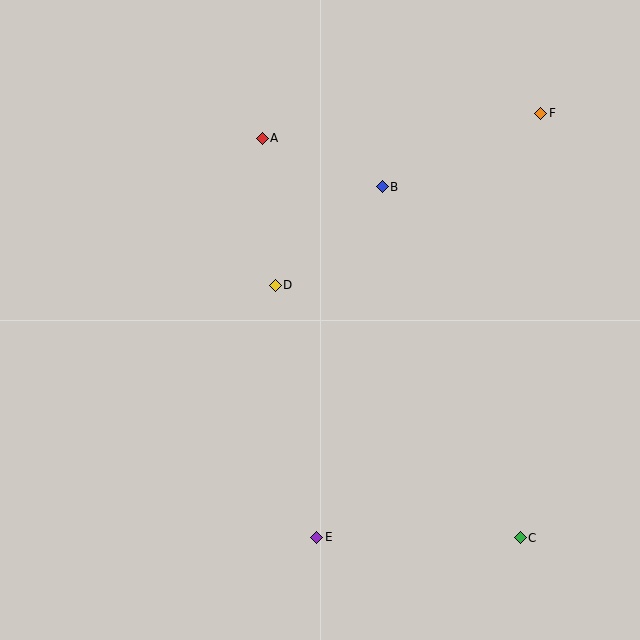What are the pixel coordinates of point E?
Point E is at (317, 537).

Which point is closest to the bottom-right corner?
Point C is closest to the bottom-right corner.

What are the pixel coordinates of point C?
Point C is at (520, 538).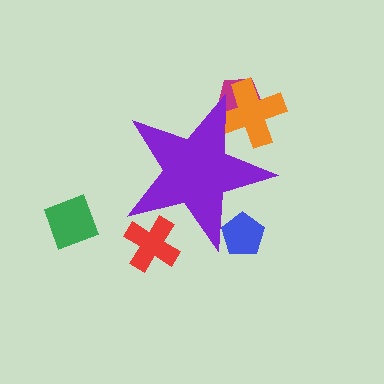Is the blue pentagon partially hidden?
Yes, the blue pentagon is partially hidden behind the purple star.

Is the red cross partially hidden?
Yes, the red cross is partially hidden behind the purple star.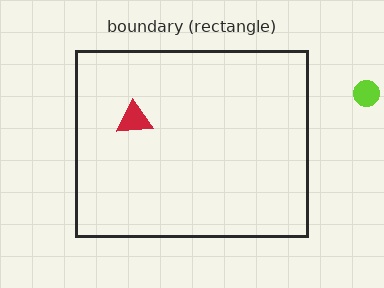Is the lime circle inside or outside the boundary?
Outside.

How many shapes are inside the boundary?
1 inside, 1 outside.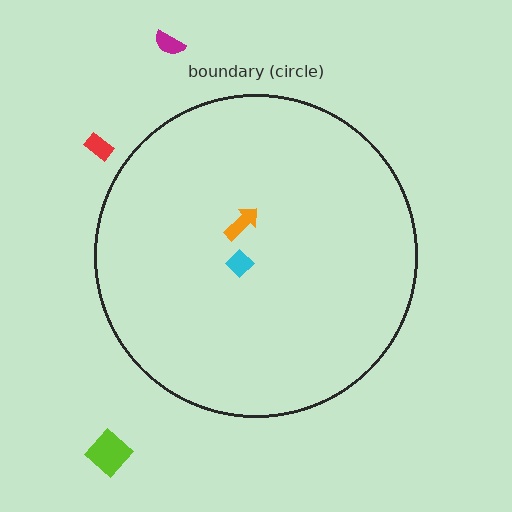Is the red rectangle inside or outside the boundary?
Outside.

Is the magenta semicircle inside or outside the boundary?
Outside.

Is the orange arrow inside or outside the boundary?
Inside.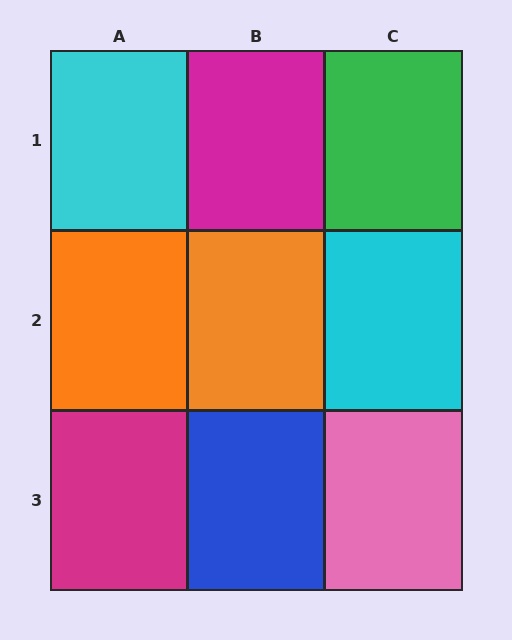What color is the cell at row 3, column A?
Magenta.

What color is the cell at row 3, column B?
Blue.